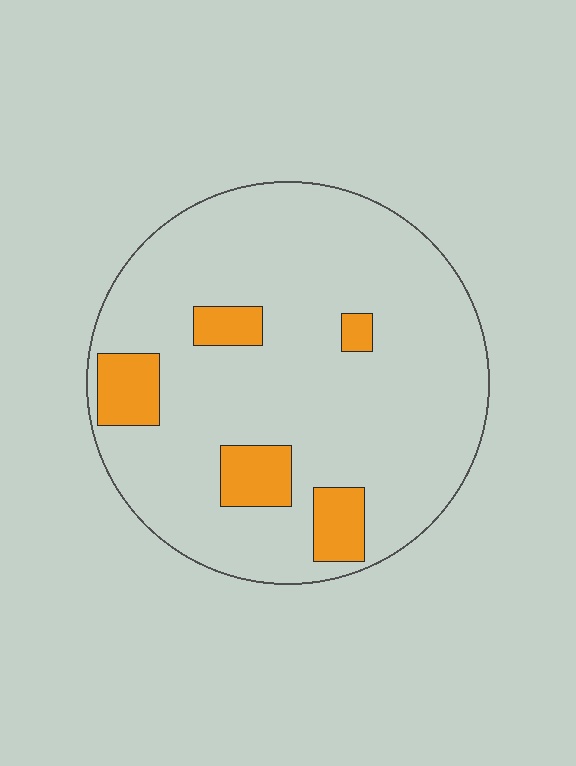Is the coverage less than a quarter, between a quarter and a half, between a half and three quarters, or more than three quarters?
Less than a quarter.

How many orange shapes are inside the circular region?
5.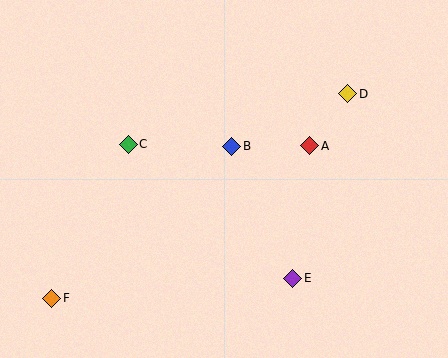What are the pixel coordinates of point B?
Point B is at (232, 146).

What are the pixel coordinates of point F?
Point F is at (52, 298).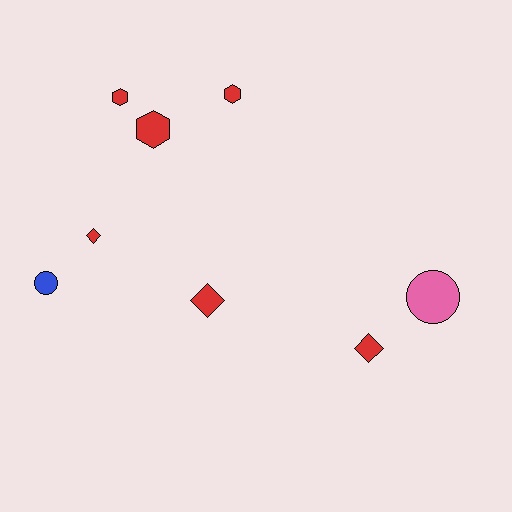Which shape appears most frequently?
Diamond, with 3 objects.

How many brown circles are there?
There are no brown circles.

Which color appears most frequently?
Red, with 6 objects.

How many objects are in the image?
There are 8 objects.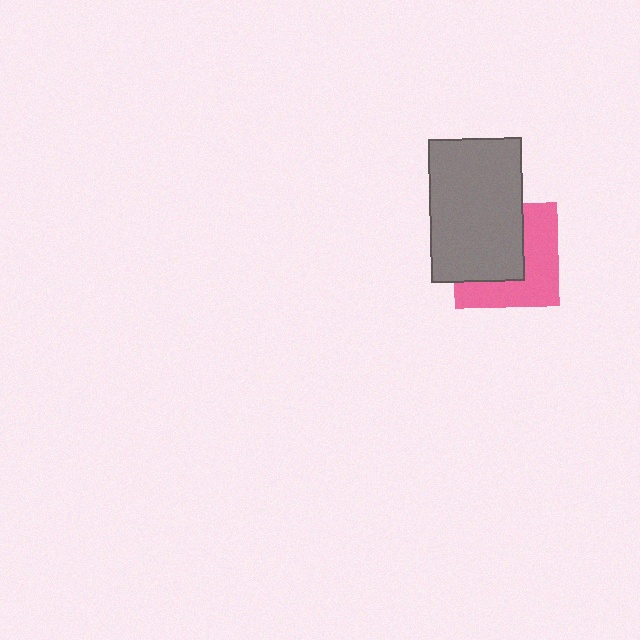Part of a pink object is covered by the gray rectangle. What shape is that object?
It is a square.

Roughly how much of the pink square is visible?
About half of it is visible (roughly 50%).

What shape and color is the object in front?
The object in front is a gray rectangle.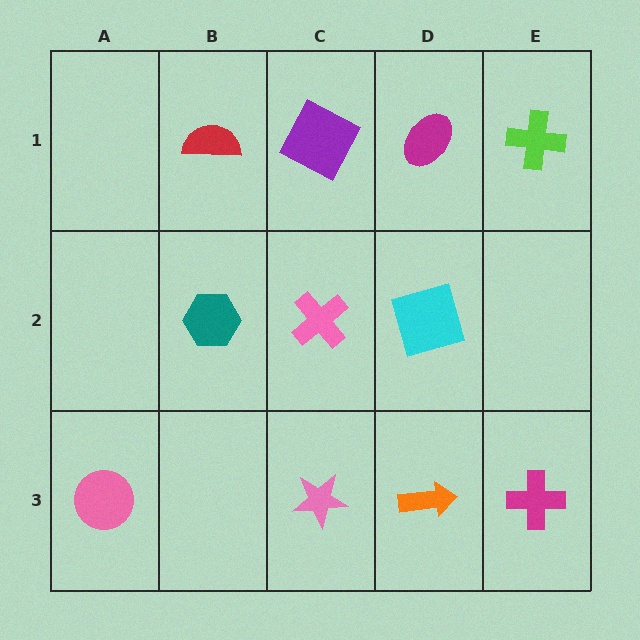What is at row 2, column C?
A pink cross.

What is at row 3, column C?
A pink star.